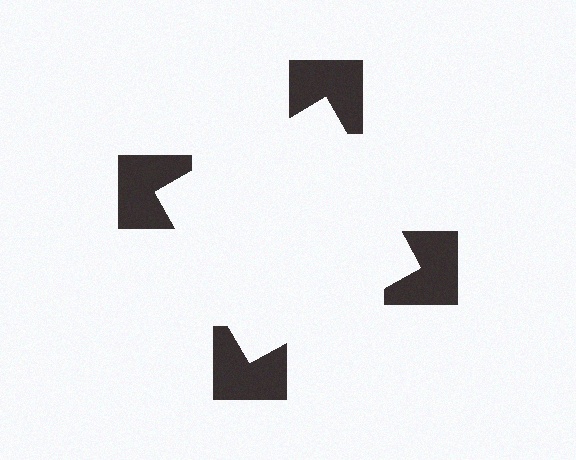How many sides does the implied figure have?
4 sides.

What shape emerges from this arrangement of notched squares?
An illusory square — its edges are inferred from the aligned wedge cuts in the notched squares, not physically drawn.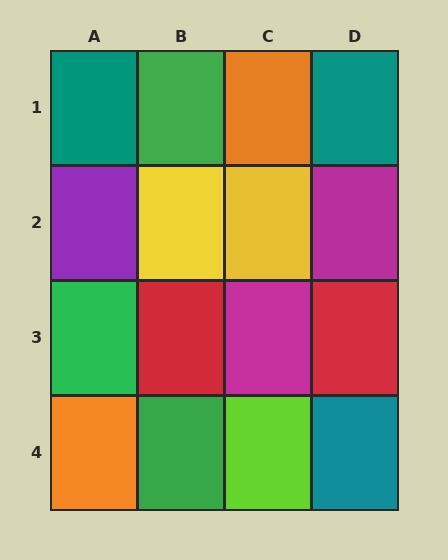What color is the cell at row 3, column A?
Green.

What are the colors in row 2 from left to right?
Purple, yellow, yellow, magenta.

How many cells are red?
2 cells are red.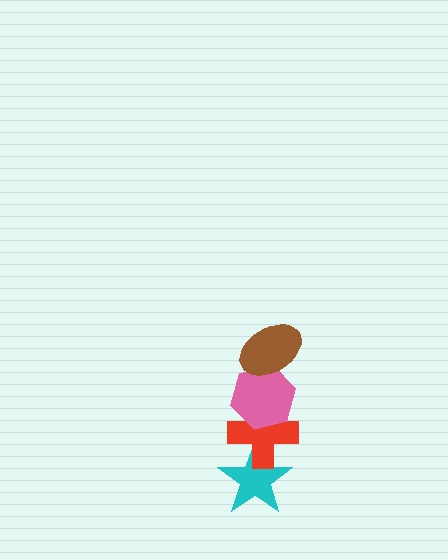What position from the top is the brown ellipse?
The brown ellipse is 1st from the top.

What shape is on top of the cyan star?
The red cross is on top of the cyan star.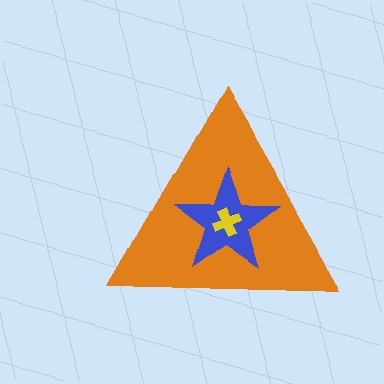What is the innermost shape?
The yellow cross.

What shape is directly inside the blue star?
The yellow cross.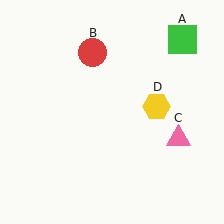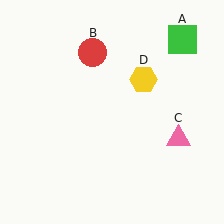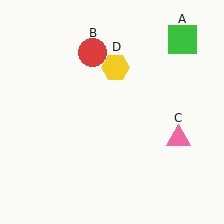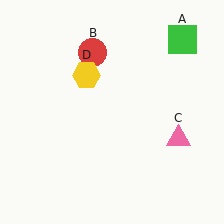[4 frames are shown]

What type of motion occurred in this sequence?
The yellow hexagon (object D) rotated counterclockwise around the center of the scene.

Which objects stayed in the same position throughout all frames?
Green square (object A) and red circle (object B) and pink triangle (object C) remained stationary.